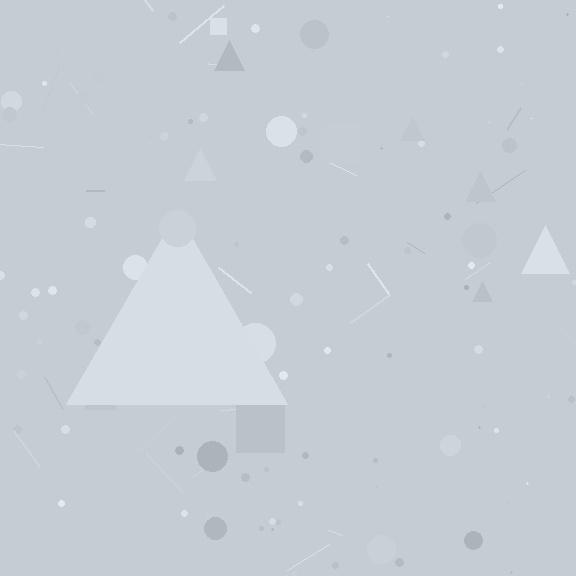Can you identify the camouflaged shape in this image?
The camouflaged shape is a triangle.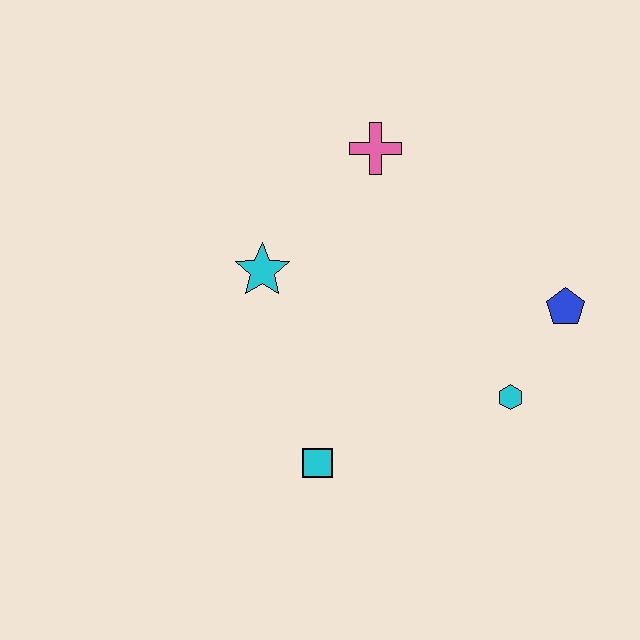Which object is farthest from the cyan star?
The blue pentagon is farthest from the cyan star.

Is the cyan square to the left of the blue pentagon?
Yes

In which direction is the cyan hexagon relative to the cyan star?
The cyan hexagon is to the right of the cyan star.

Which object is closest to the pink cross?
The cyan star is closest to the pink cross.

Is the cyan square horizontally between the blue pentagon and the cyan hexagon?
No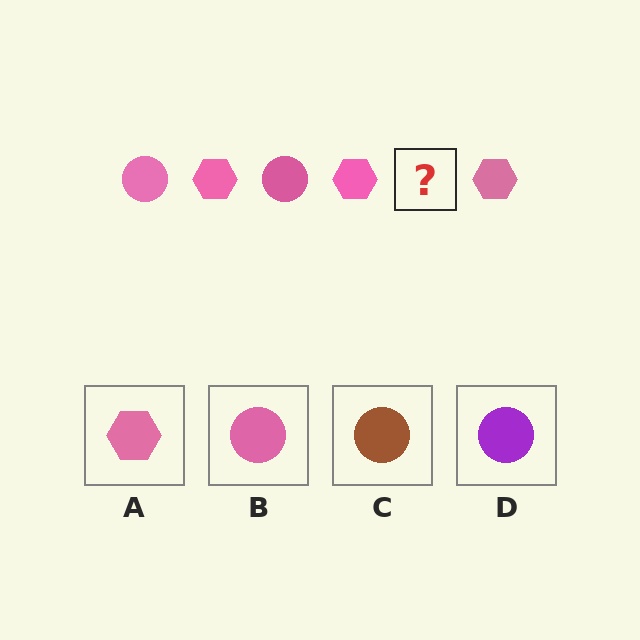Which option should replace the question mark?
Option B.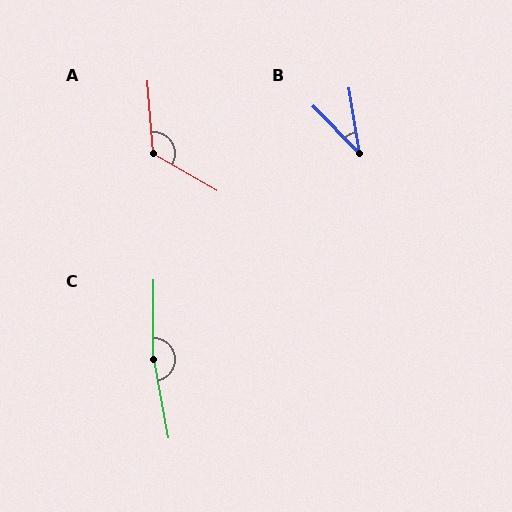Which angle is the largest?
C, at approximately 169 degrees.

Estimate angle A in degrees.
Approximately 124 degrees.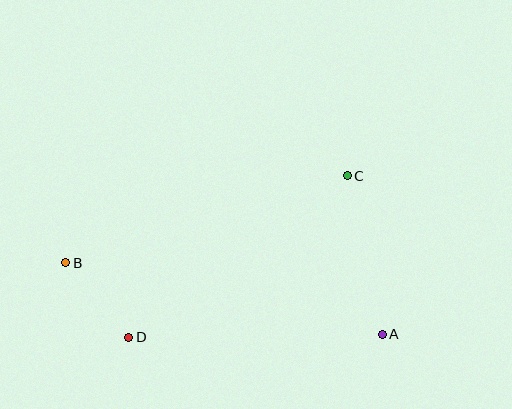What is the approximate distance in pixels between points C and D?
The distance between C and D is approximately 272 pixels.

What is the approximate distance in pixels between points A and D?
The distance between A and D is approximately 253 pixels.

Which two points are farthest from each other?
Points A and B are farthest from each other.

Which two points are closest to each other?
Points B and D are closest to each other.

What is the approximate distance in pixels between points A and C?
The distance between A and C is approximately 162 pixels.